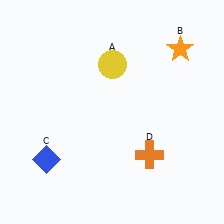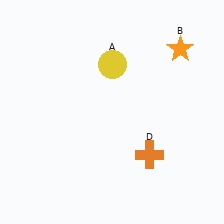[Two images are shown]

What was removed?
The blue diamond (C) was removed in Image 2.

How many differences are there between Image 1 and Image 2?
There is 1 difference between the two images.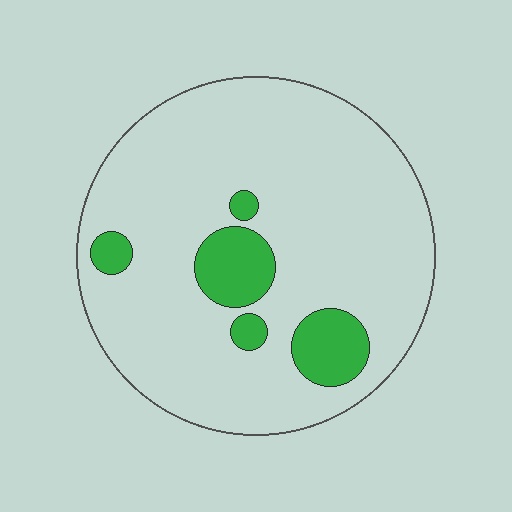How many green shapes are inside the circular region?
5.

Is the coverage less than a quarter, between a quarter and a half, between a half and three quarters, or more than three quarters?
Less than a quarter.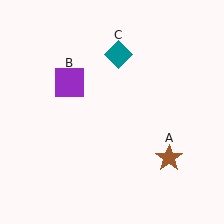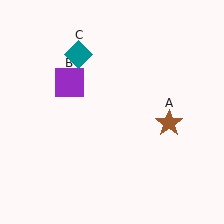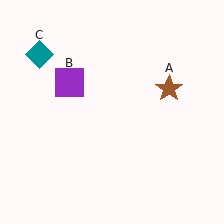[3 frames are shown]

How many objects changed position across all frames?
2 objects changed position: brown star (object A), teal diamond (object C).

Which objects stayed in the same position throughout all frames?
Purple square (object B) remained stationary.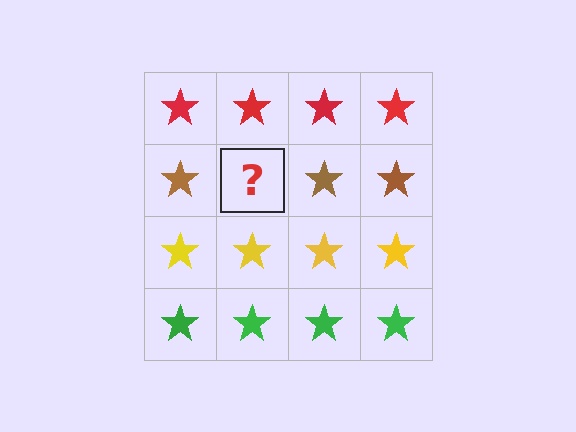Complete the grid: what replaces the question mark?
The question mark should be replaced with a brown star.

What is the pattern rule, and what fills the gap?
The rule is that each row has a consistent color. The gap should be filled with a brown star.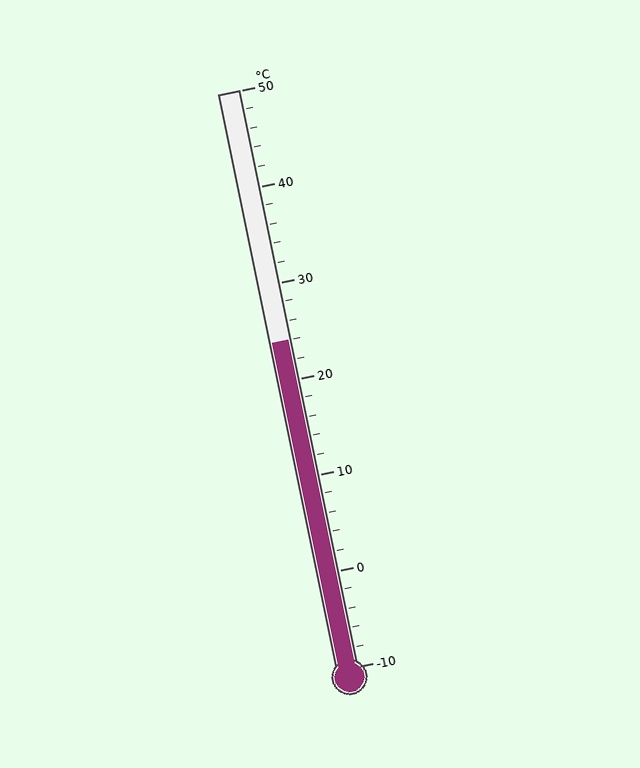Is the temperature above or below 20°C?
The temperature is above 20°C.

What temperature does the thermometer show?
The thermometer shows approximately 24°C.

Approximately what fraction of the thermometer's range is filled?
The thermometer is filled to approximately 55% of its range.